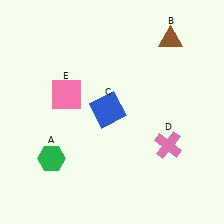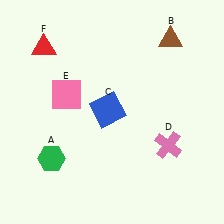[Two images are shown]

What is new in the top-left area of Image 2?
A red triangle (F) was added in the top-left area of Image 2.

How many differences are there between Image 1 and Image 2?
There is 1 difference between the two images.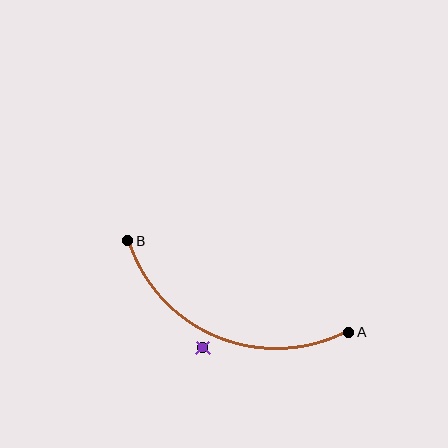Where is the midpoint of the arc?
The arc midpoint is the point on the curve farthest from the straight line joining A and B. It sits below that line.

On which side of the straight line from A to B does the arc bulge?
The arc bulges below the straight line connecting A and B.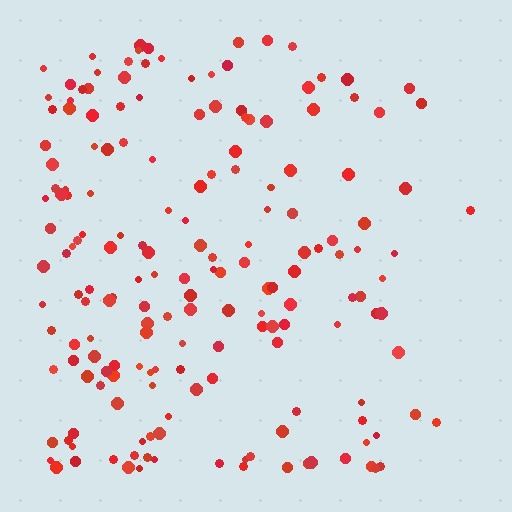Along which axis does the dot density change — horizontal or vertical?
Horizontal.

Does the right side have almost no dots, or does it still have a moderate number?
Still a moderate number, just noticeably fewer than the left.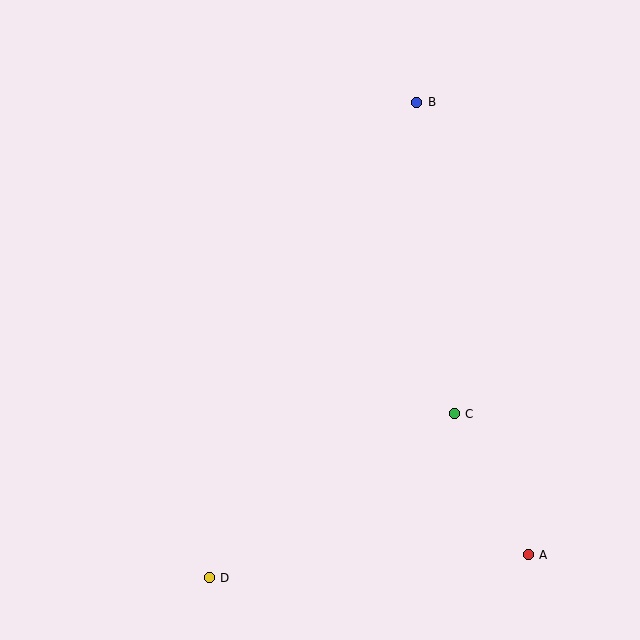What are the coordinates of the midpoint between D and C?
The midpoint between D and C is at (332, 496).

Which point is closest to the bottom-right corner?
Point A is closest to the bottom-right corner.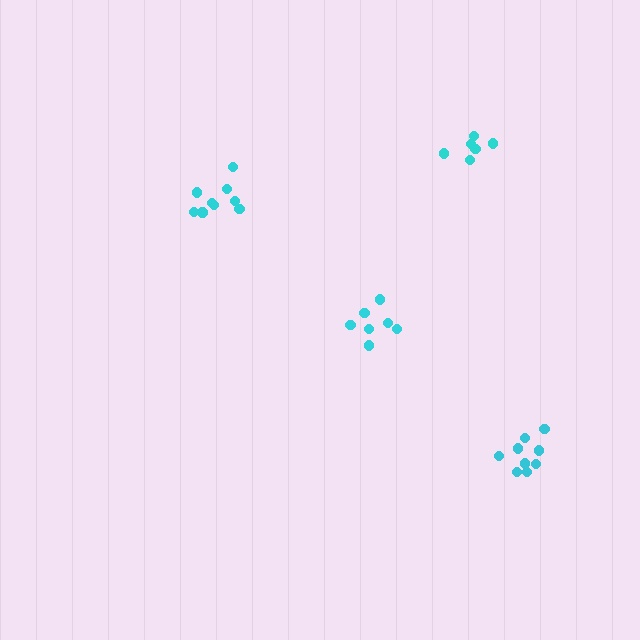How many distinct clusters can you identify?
There are 4 distinct clusters.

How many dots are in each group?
Group 1: 7 dots, Group 2: 6 dots, Group 3: 9 dots, Group 4: 9 dots (31 total).